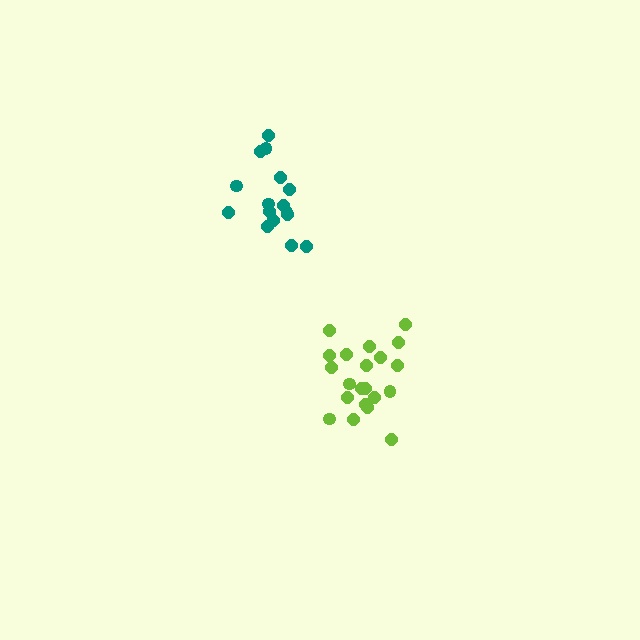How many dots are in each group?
Group 1: 21 dots, Group 2: 16 dots (37 total).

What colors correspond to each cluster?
The clusters are colored: lime, teal.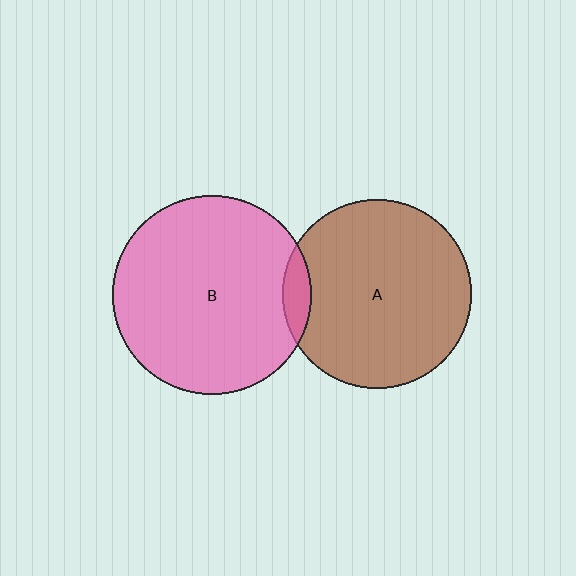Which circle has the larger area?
Circle B (pink).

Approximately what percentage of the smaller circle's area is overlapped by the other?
Approximately 5%.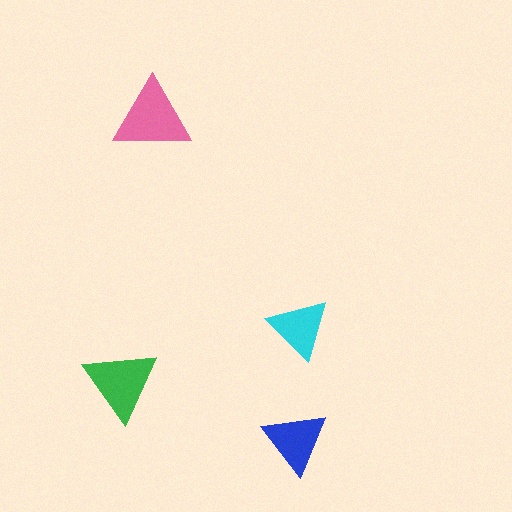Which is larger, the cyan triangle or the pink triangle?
The pink one.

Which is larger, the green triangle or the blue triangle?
The green one.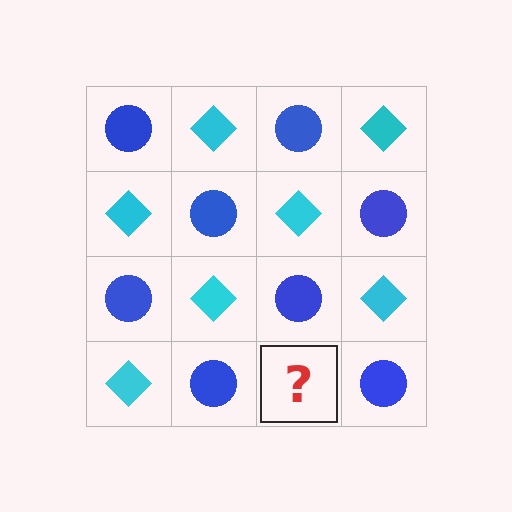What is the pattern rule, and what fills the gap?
The rule is that it alternates blue circle and cyan diamond in a checkerboard pattern. The gap should be filled with a cyan diamond.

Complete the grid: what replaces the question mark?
The question mark should be replaced with a cyan diamond.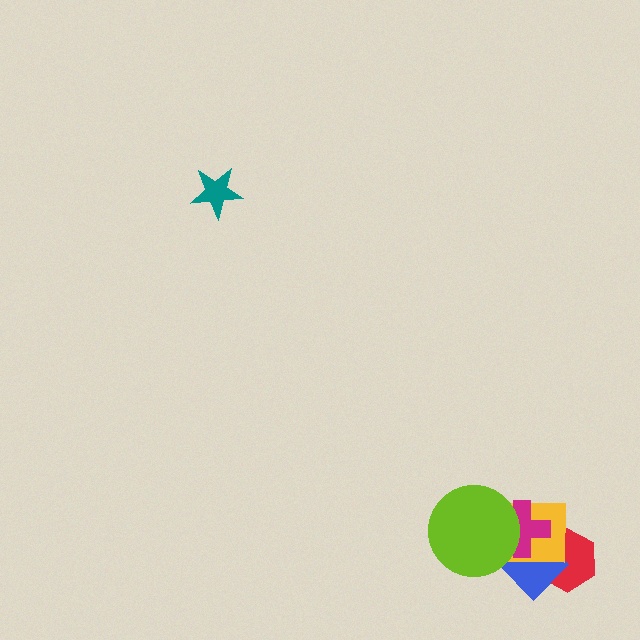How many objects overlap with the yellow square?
4 objects overlap with the yellow square.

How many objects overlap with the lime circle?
3 objects overlap with the lime circle.